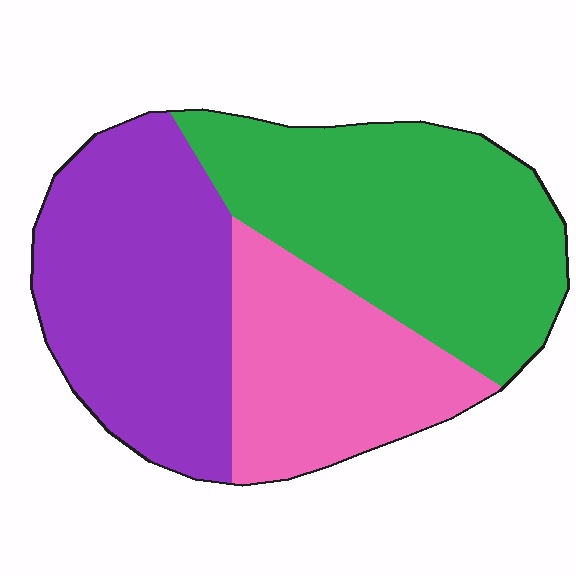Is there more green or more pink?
Green.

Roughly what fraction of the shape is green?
Green takes up between a third and a half of the shape.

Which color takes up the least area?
Pink, at roughly 25%.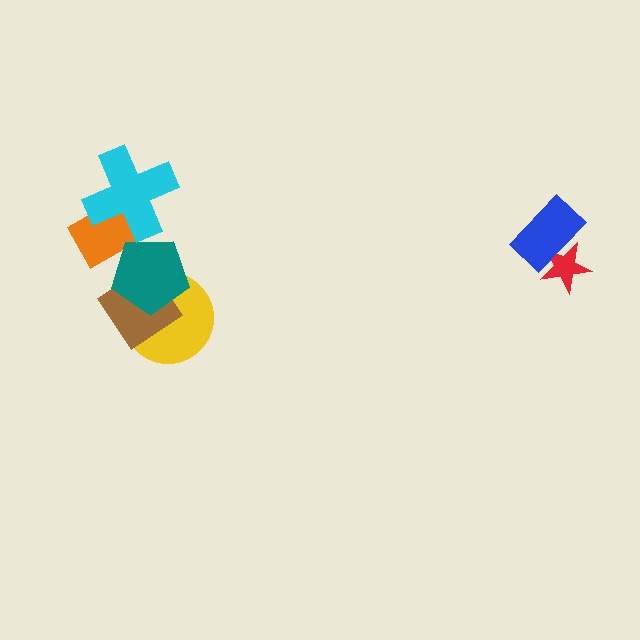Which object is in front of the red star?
The blue rectangle is in front of the red star.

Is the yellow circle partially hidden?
Yes, it is partially covered by another shape.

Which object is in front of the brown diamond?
The teal pentagon is in front of the brown diamond.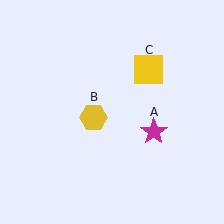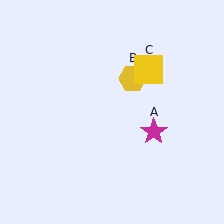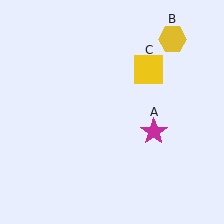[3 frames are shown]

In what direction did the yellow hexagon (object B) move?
The yellow hexagon (object B) moved up and to the right.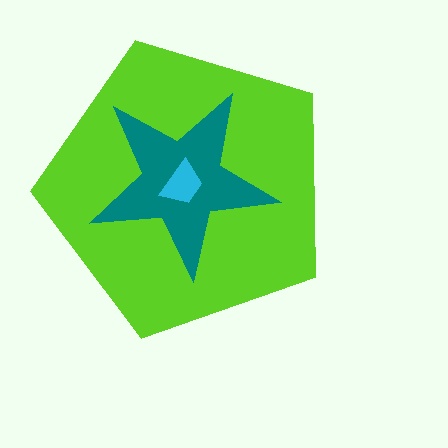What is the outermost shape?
The lime pentagon.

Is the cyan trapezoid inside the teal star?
Yes.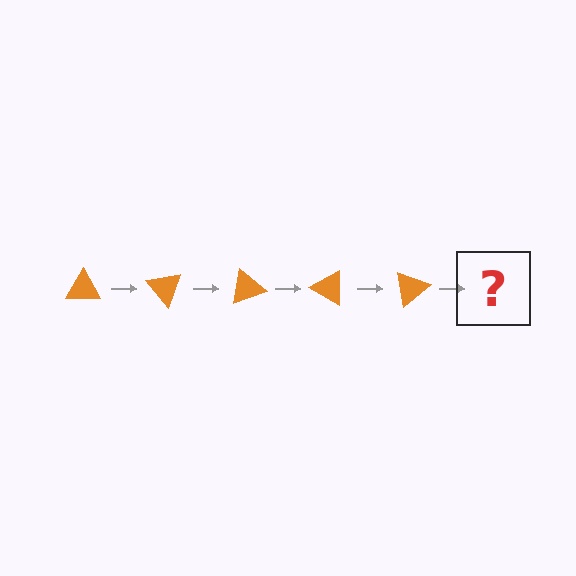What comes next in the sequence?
The next element should be an orange triangle rotated 250 degrees.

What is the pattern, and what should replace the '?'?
The pattern is that the triangle rotates 50 degrees each step. The '?' should be an orange triangle rotated 250 degrees.